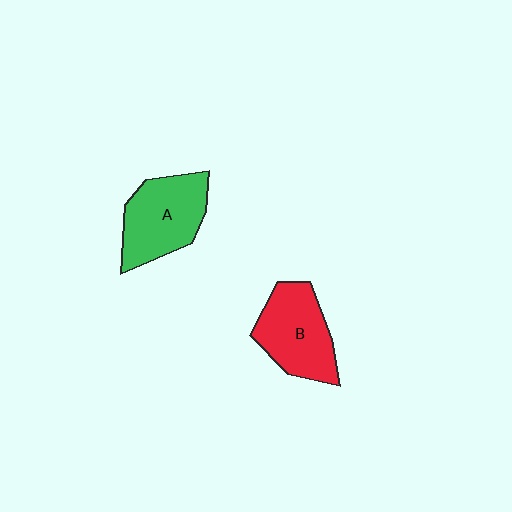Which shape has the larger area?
Shape A (green).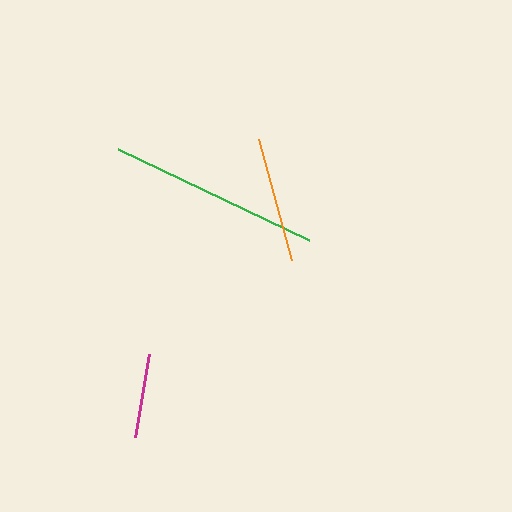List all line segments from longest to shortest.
From longest to shortest: green, orange, magenta.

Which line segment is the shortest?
The magenta line is the shortest at approximately 84 pixels.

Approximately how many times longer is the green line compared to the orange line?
The green line is approximately 1.7 times the length of the orange line.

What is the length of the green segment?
The green segment is approximately 211 pixels long.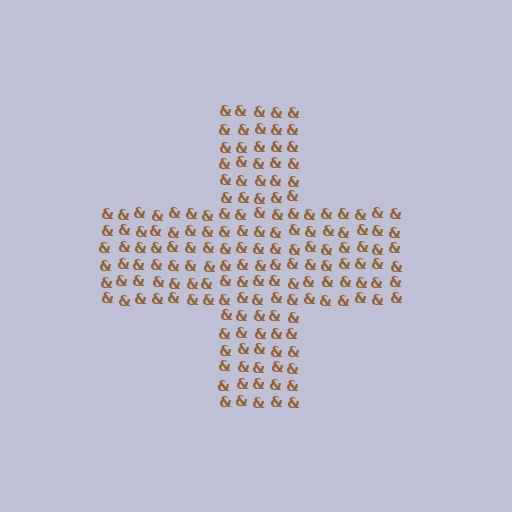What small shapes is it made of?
It is made of small ampersands.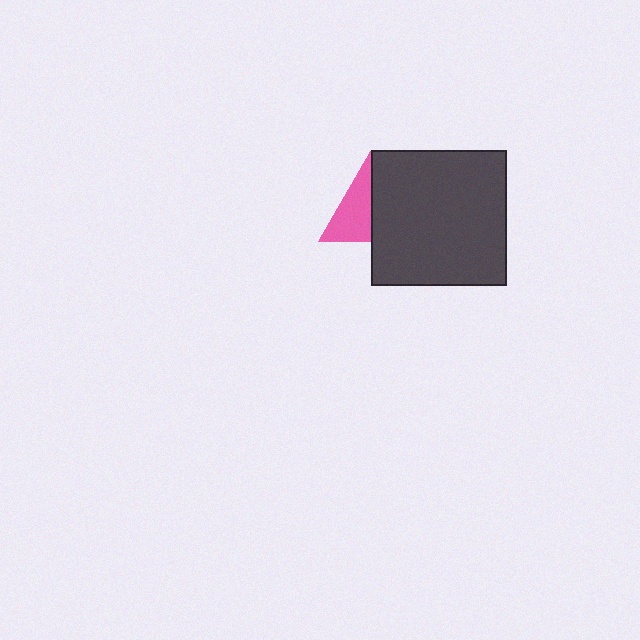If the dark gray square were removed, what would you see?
You would see the complete pink triangle.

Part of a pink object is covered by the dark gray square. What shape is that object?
It is a triangle.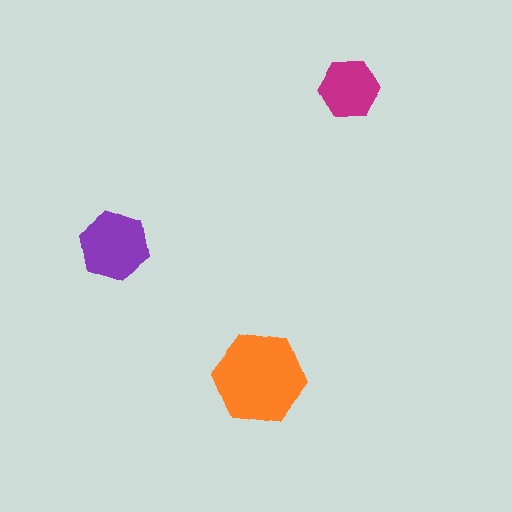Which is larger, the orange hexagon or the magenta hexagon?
The orange one.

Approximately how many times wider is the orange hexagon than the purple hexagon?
About 1.5 times wider.